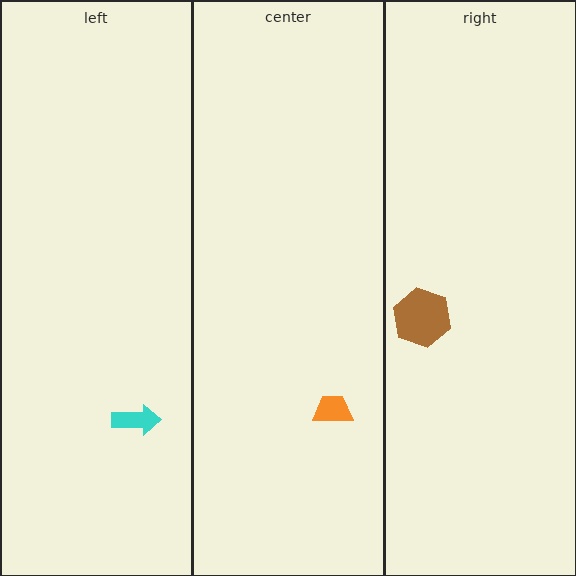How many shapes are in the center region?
1.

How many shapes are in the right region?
1.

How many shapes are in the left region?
1.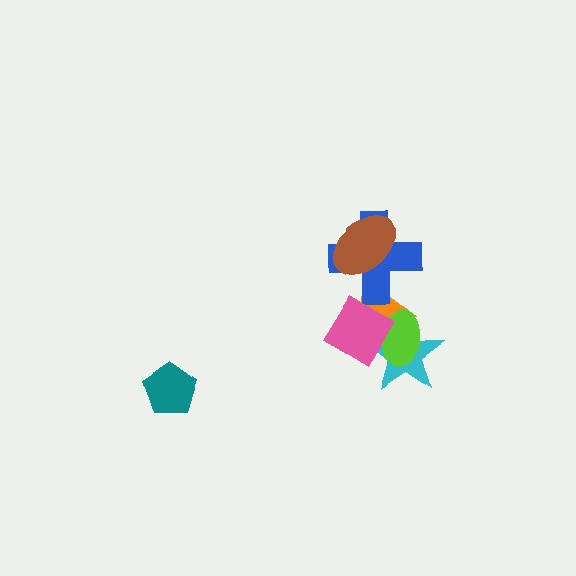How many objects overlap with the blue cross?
2 objects overlap with the blue cross.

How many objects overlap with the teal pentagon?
0 objects overlap with the teal pentagon.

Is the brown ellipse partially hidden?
No, no other shape covers it.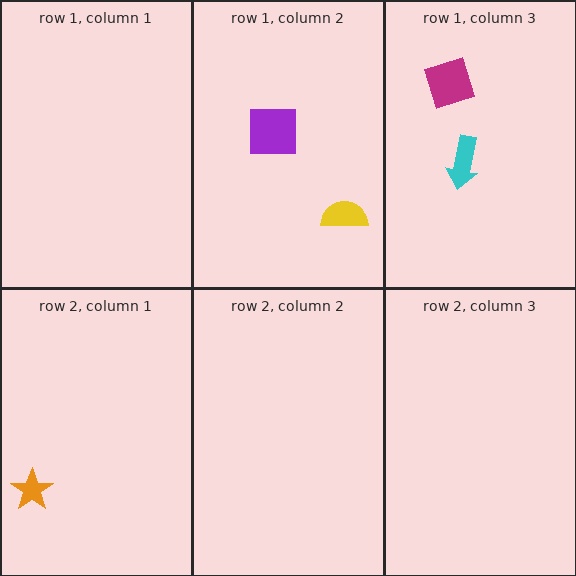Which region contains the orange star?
The row 2, column 1 region.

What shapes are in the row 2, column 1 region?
The orange star.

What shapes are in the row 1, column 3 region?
The cyan arrow, the magenta diamond.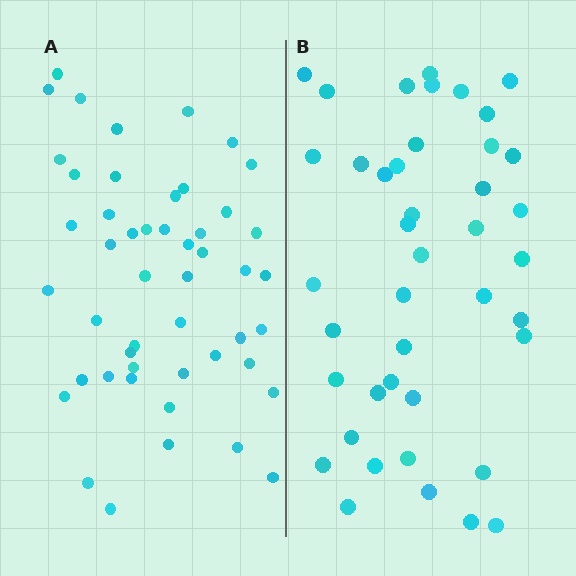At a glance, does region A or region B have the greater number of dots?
Region A (the left region) has more dots.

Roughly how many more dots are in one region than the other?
Region A has roughly 8 or so more dots than region B.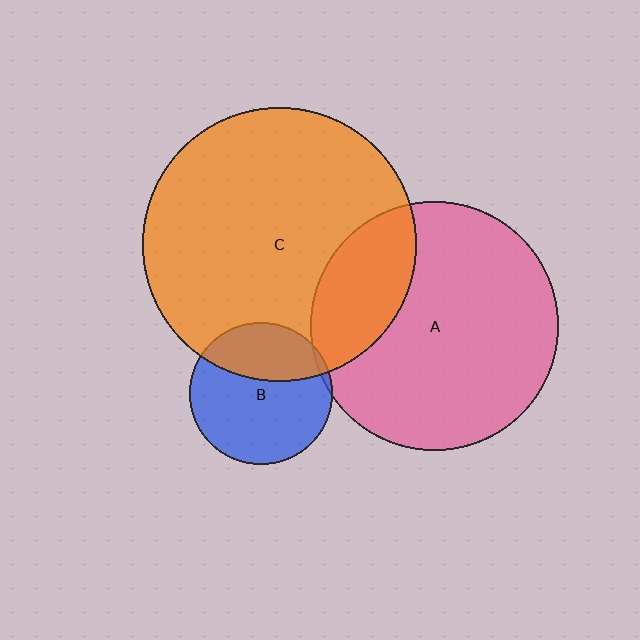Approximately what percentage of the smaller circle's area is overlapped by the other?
Approximately 5%.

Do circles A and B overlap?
Yes.